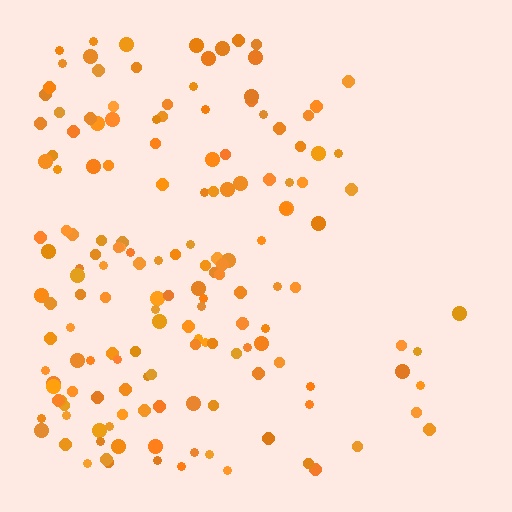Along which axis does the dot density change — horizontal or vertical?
Horizontal.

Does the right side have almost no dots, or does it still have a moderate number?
Still a moderate number, just noticeably fewer than the left.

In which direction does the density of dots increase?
From right to left, with the left side densest.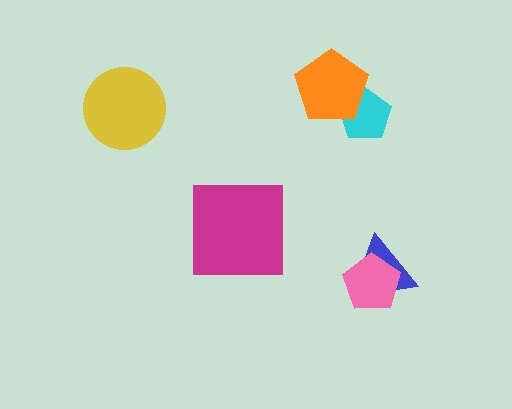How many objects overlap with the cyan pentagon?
1 object overlaps with the cyan pentagon.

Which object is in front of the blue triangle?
The pink pentagon is in front of the blue triangle.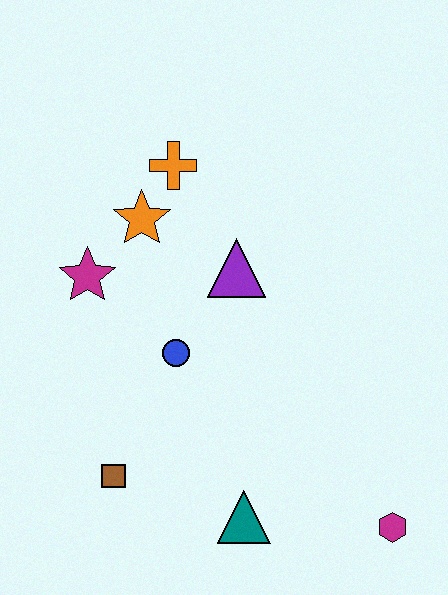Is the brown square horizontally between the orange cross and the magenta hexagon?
No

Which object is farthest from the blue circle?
The magenta hexagon is farthest from the blue circle.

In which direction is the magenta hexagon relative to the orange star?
The magenta hexagon is below the orange star.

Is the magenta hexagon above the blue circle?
No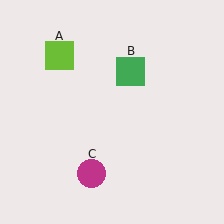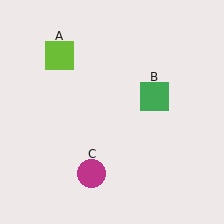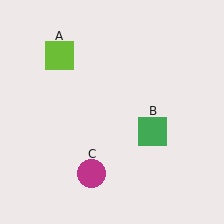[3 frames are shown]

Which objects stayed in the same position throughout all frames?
Lime square (object A) and magenta circle (object C) remained stationary.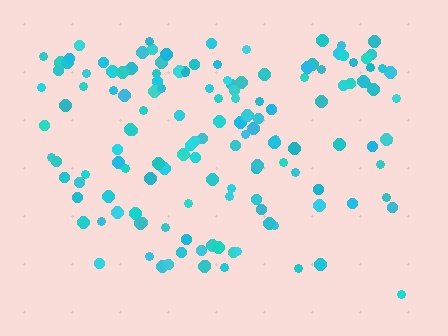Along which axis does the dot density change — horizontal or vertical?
Vertical.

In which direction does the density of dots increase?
From bottom to top, with the top side densest.